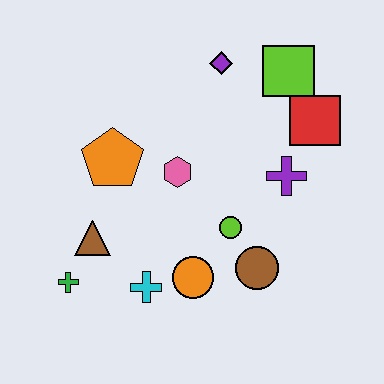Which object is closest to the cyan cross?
The orange circle is closest to the cyan cross.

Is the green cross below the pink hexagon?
Yes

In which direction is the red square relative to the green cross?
The red square is to the right of the green cross.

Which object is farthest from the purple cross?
The green cross is farthest from the purple cross.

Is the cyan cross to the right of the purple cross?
No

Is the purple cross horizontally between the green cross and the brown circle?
No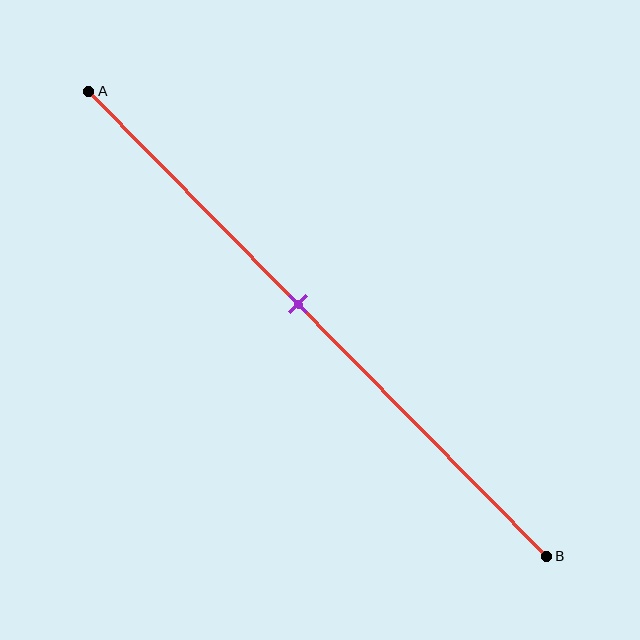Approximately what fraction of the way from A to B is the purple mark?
The purple mark is approximately 45% of the way from A to B.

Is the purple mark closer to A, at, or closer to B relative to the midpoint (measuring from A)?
The purple mark is closer to point A than the midpoint of segment AB.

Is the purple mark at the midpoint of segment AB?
No, the mark is at about 45% from A, not at the 50% midpoint.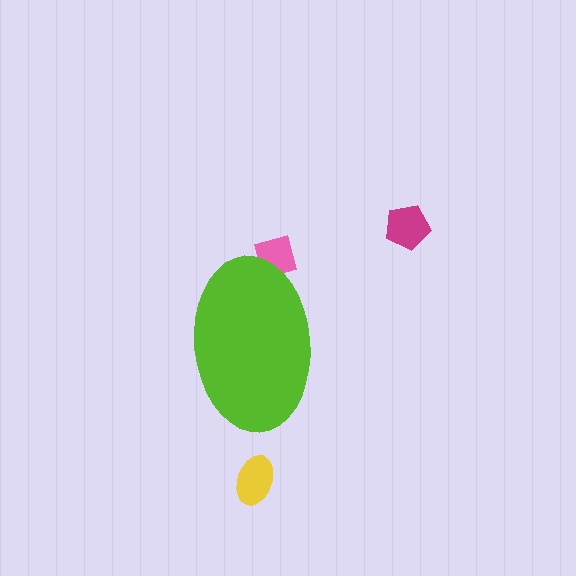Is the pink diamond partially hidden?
Yes, the pink diamond is partially hidden behind the lime ellipse.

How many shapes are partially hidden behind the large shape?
1 shape is partially hidden.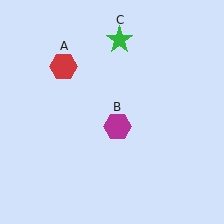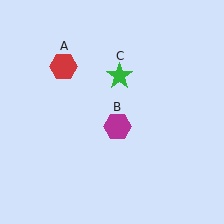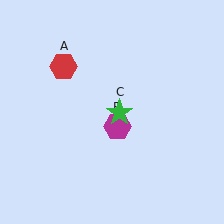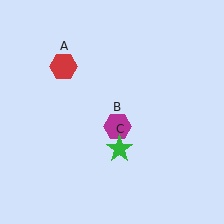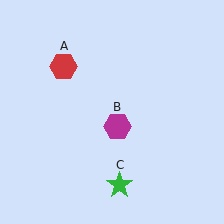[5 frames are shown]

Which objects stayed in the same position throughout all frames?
Red hexagon (object A) and magenta hexagon (object B) remained stationary.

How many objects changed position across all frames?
1 object changed position: green star (object C).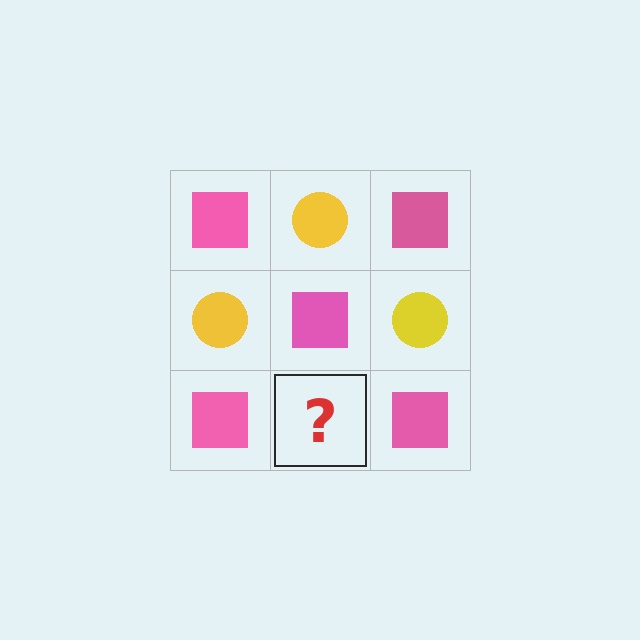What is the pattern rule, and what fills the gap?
The rule is that it alternates pink square and yellow circle in a checkerboard pattern. The gap should be filled with a yellow circle.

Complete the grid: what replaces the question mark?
The question mark should be replaced with a yellow circle.